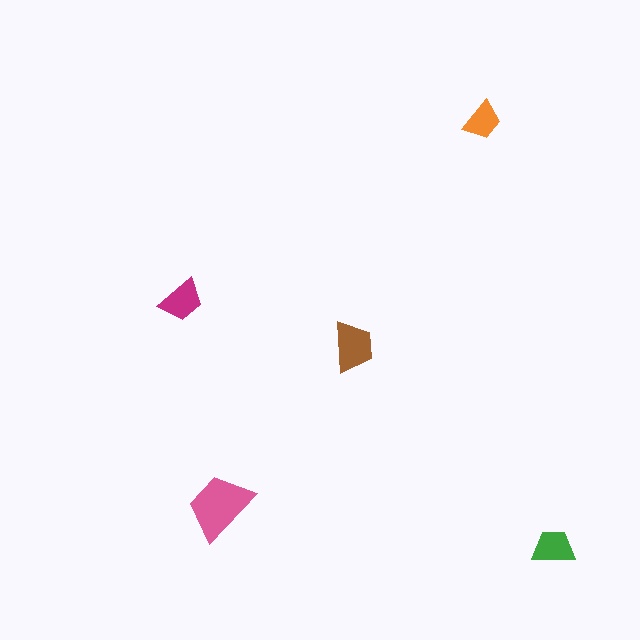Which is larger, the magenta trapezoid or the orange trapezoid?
The magenta one.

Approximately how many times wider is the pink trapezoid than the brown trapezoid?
About 1.5 times wider.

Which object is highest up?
The orange trapezoid is topmost.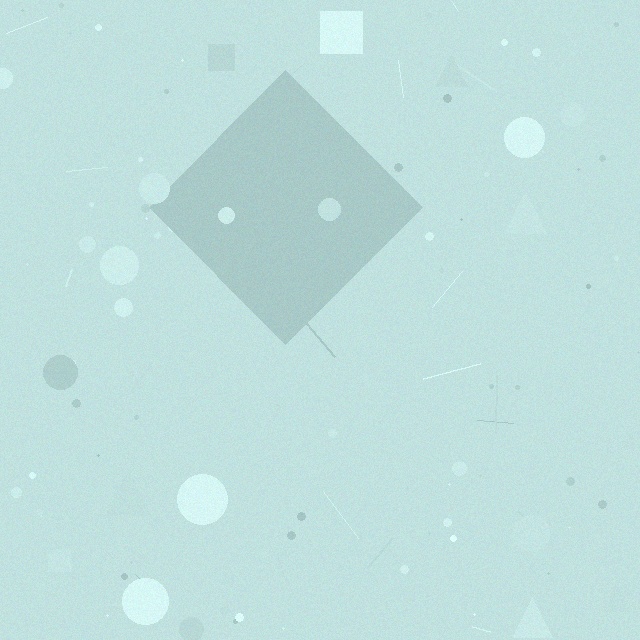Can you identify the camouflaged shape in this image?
The camouflaged shape is a diamond.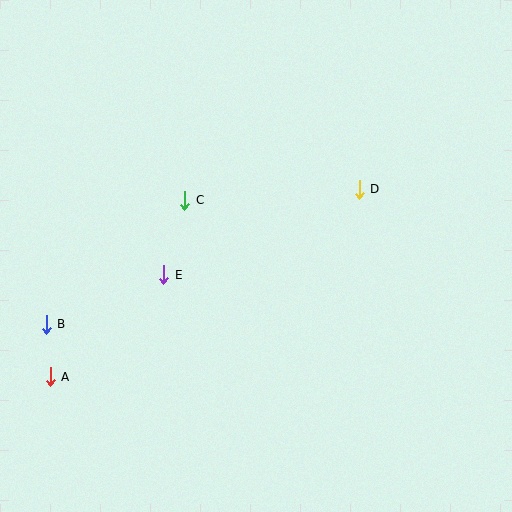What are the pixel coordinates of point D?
Point D is at (359, 189).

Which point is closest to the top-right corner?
Point D is closest to the top-right corner.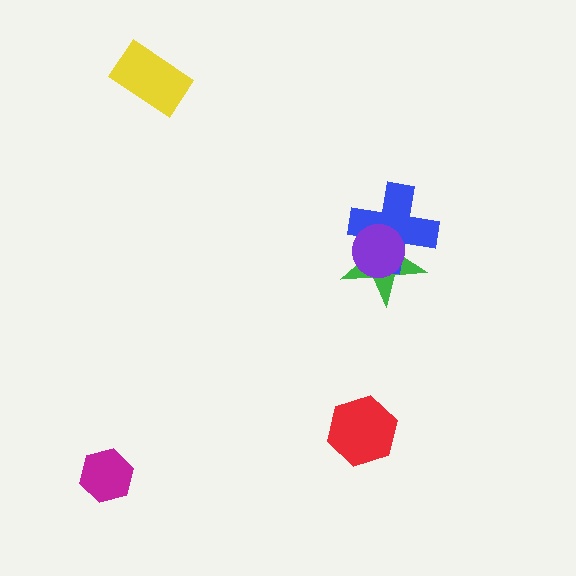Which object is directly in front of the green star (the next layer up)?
The blue cross is directly in front of the green star.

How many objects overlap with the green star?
2 objects overlap with the green star.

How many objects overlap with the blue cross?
2 objects overlap with the blue cross.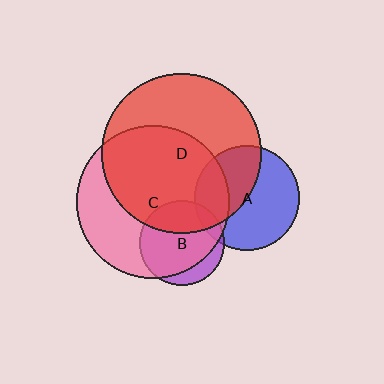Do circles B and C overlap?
Yes.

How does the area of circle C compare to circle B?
Approximately 3.2 times.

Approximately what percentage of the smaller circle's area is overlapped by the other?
Approximately 85%.